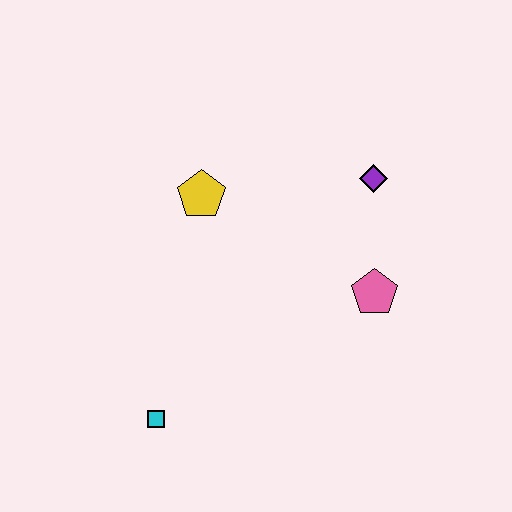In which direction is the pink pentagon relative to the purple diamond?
The pink pentagon is below the purple diamond.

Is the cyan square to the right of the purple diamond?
No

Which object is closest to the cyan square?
The yellow pentagon is closest to the cyan square.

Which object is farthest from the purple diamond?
The cyan square is farthest from the purple diamond.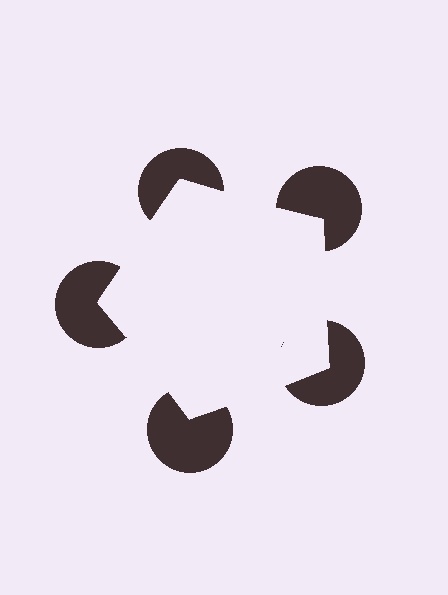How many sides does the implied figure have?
5 sides.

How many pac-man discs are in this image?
There are 5 — one at each vertex of the illusory pentagon.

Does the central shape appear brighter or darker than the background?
It typically appears slightly brighter than the background, even though no actual brightness change is drawn.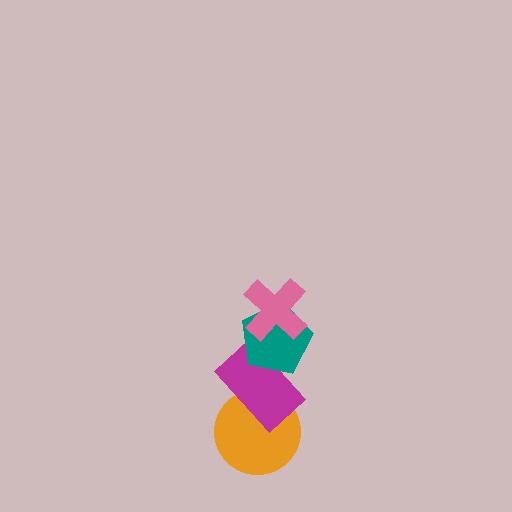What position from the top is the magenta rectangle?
The magenta rectangle is 3rd from the top.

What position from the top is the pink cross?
The pink cross is 1st from the top.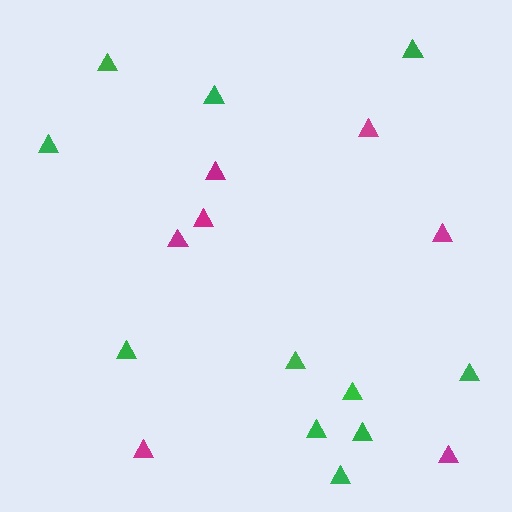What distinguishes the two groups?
There are 2 groups: one group of green triangles (11) and one group of magenta triangles (7).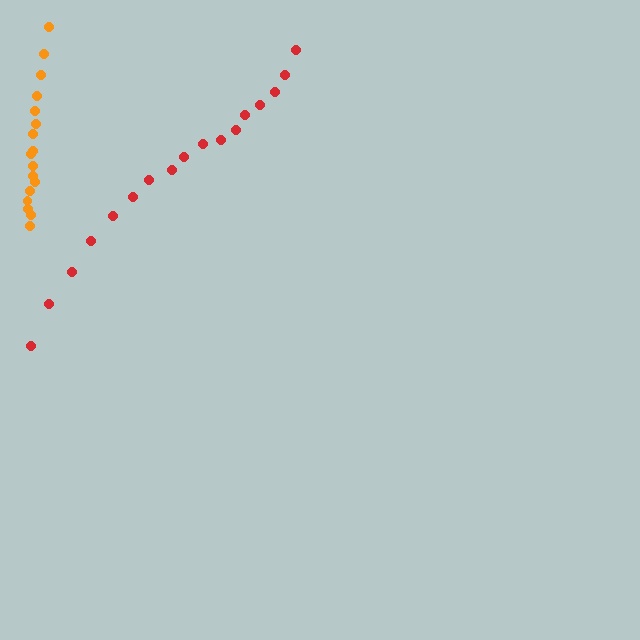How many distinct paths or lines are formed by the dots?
There are 2 distinct paths.